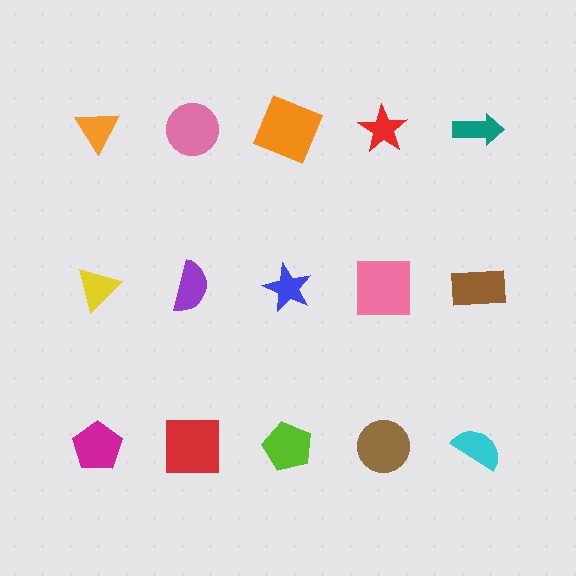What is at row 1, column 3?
An orange square.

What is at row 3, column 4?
A brown circle.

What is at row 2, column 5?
A brown rectangle.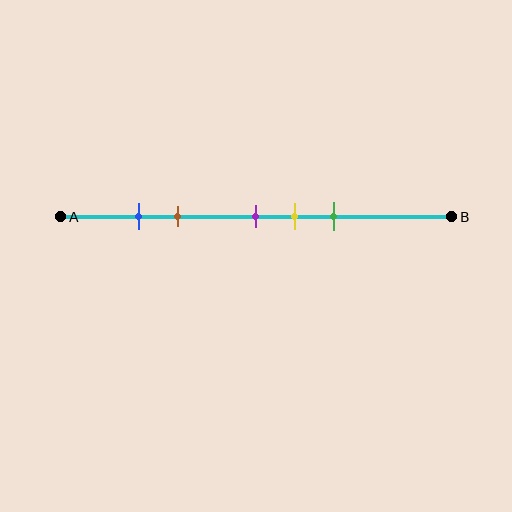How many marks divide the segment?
There are 5 marks dividing the segment.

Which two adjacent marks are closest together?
The blue and brown marks are the closest adjacent pair.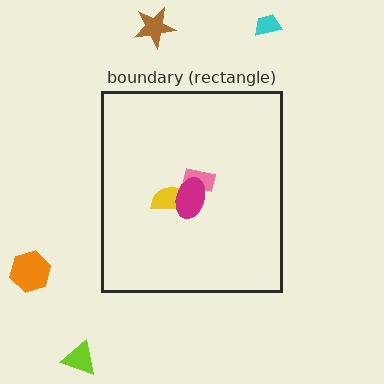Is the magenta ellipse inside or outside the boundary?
Inside.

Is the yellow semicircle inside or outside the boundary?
Inside.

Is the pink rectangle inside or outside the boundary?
Inside.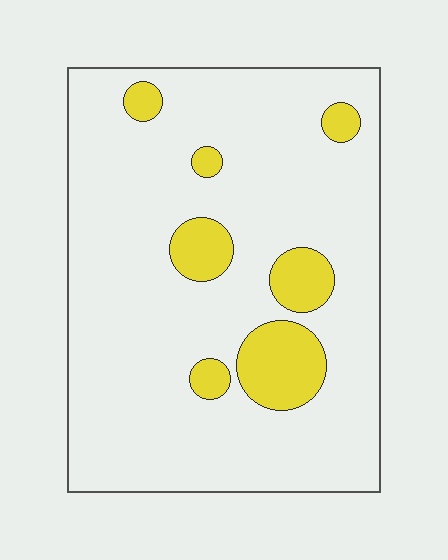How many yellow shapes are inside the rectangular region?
7.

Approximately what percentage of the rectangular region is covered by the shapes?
Approximately 15%.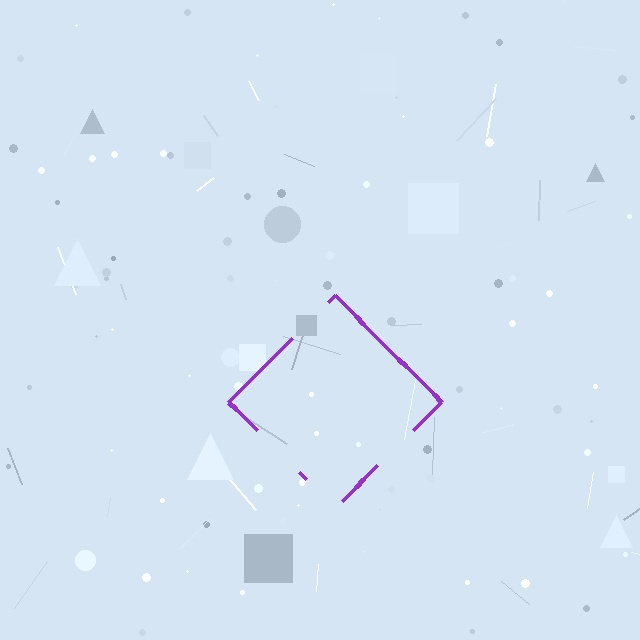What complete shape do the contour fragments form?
The contour fragments form a diamond.